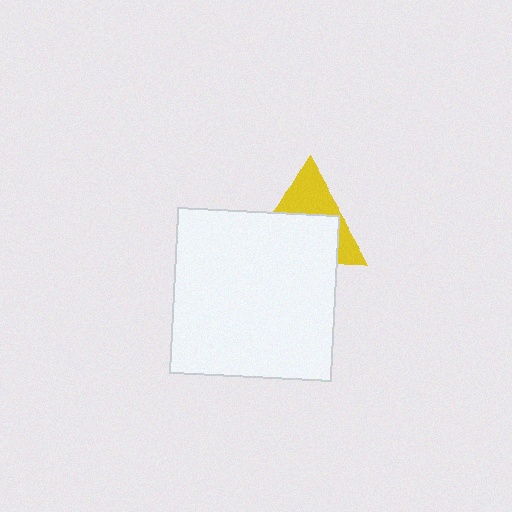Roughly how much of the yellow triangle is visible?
A small part of it is visible (roughly 43%).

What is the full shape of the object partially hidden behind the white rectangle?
The partially hidden object is a yellow triangle.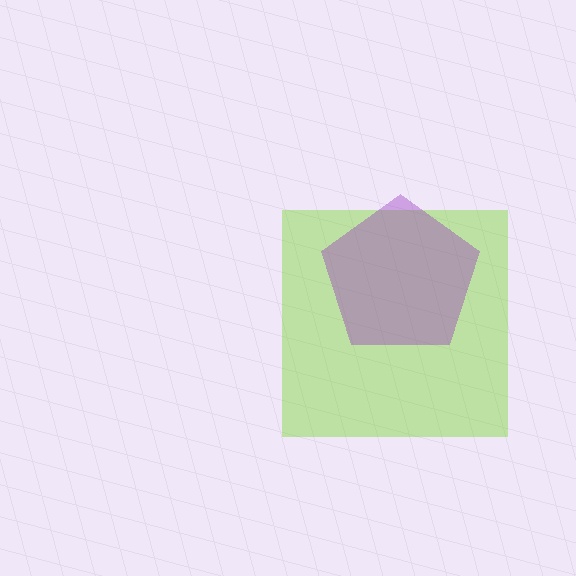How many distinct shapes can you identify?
There are 2 distinct shapes: a lime square, a purple pentagon.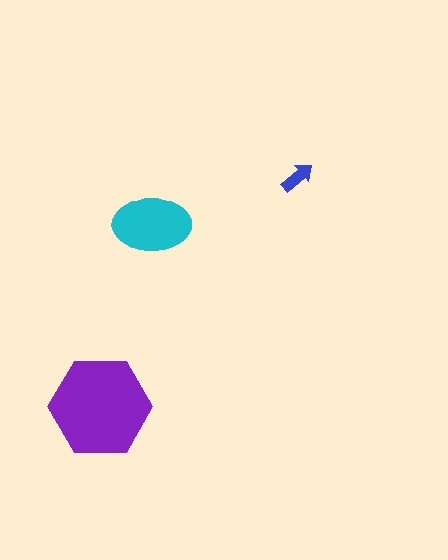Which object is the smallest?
The blue arrow.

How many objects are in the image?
There are 3 objects in the image.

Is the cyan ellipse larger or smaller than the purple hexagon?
Smaller.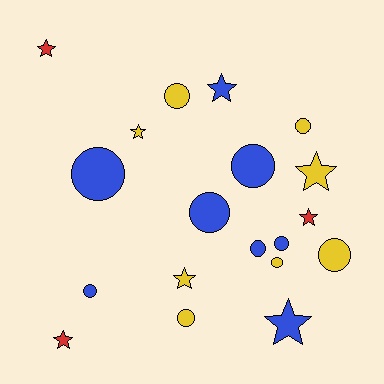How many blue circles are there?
There are 6 blue circles.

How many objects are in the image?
There are 19 objects.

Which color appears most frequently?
Blue, with 8 objects.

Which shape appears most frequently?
Circle, with 11 objects.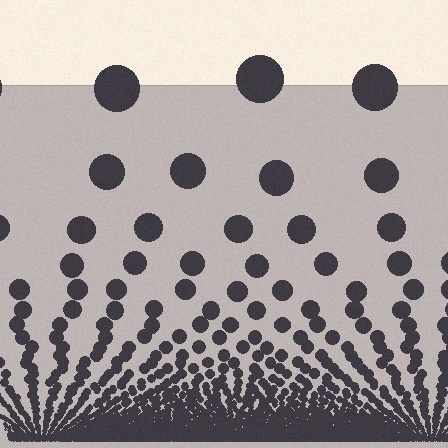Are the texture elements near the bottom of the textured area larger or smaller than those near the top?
Smaller. The gradient is inverted — elements near the bottom are smaller and denser.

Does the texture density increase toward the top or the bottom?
Density increases toward the bottom.